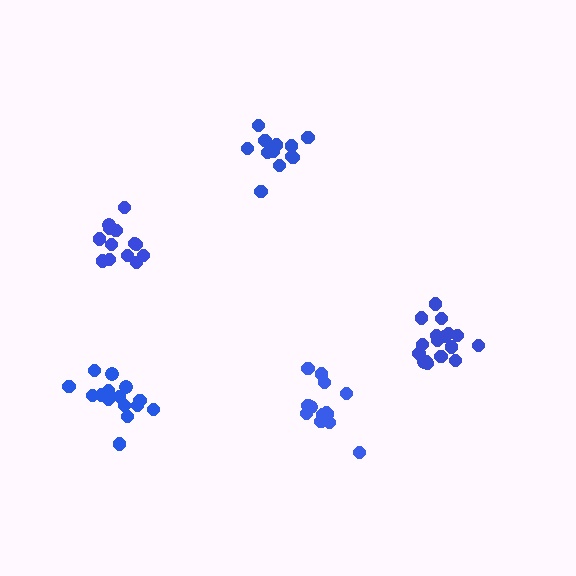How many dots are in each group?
Group 1: 13 dots, Group 2: 13 dots, Group 3: 17 dots, Group 4: 13 dots, Group 5: 15 dots (71 total).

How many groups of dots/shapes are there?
There are 5 groups.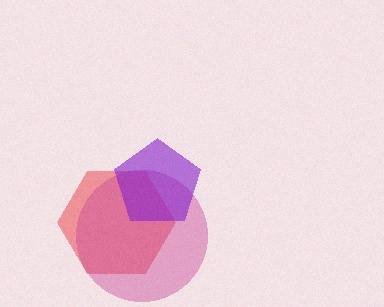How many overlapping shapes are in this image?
There are 3 overlapping shapes in the image.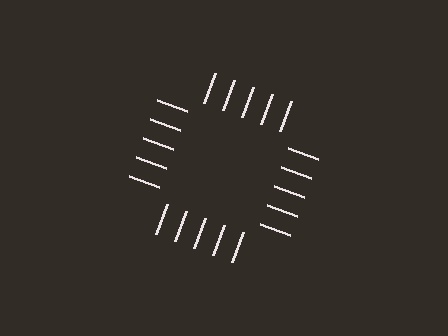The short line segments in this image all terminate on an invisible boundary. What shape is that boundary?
An illusory square — the line segments terminate on its edges but no continuous stroke is drawn.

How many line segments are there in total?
20 — 5 along each of the 4 edges.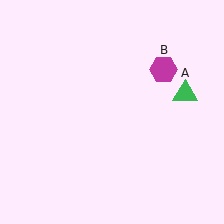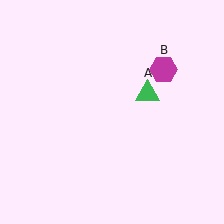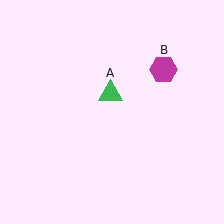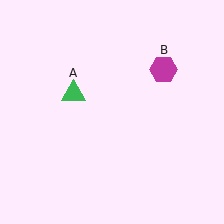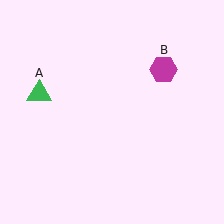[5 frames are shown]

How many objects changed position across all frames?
1 object changed position: green triangle (object A).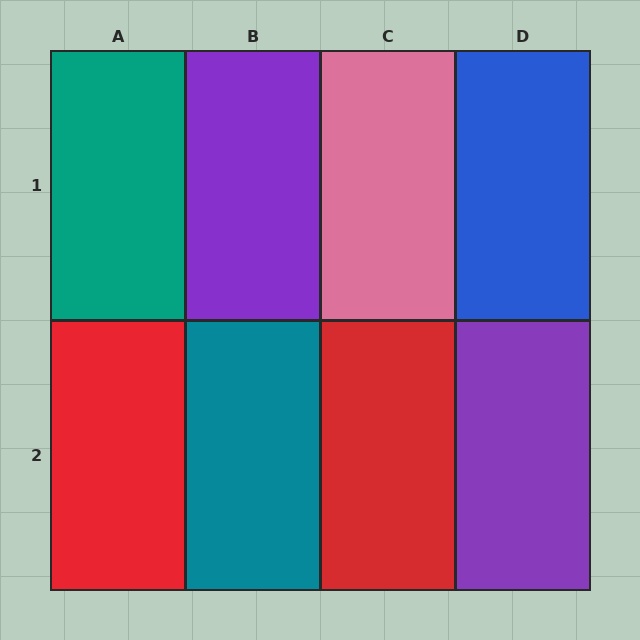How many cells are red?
2 cells are red.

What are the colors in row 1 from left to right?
Teal, purple, pink, blue.